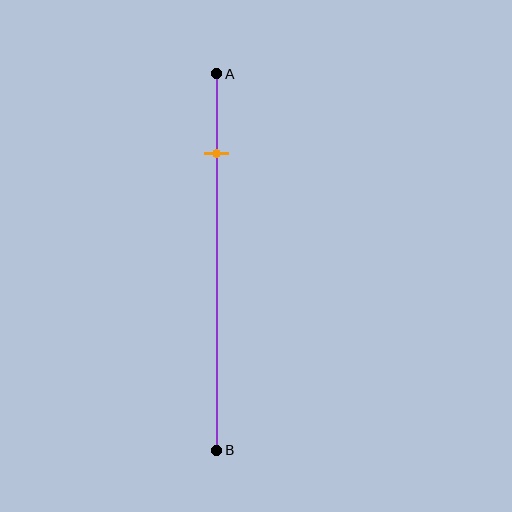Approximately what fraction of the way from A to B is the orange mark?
The orange mark is approximately 20% of the way from A to B.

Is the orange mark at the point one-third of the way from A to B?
No, the mark is at about 20% from A, not at the 33% one-third point.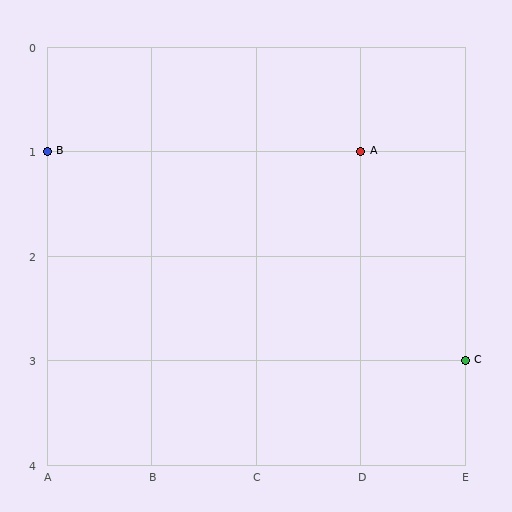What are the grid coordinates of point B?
Point B is at grid coordinates (A, 1).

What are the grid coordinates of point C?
Point C is at grid coordinates (E, 3).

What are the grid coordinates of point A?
Point A is at grid coordinates (D, 1).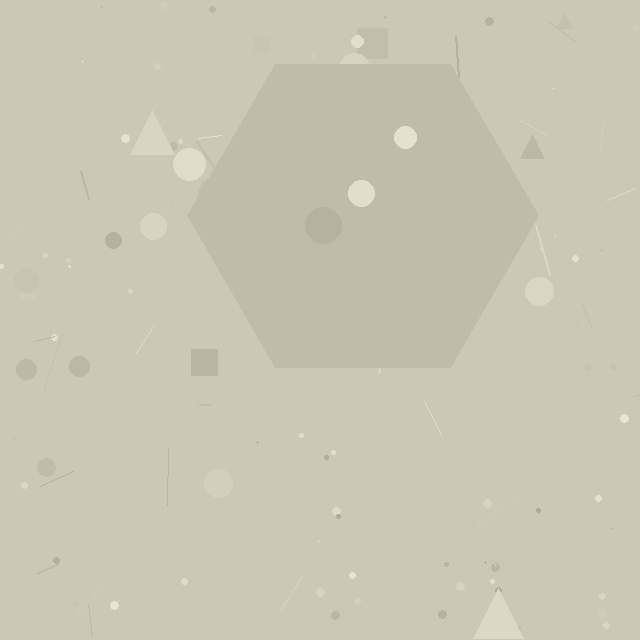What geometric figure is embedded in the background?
A hexagon is embedded in the background.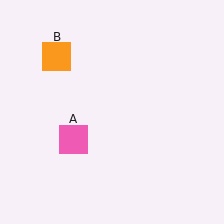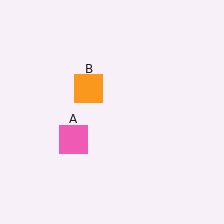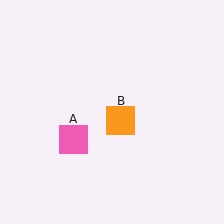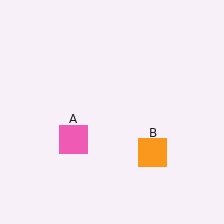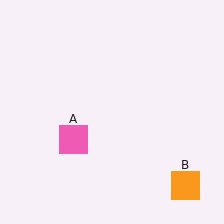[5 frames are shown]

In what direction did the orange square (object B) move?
The orange square (object B) moved down and to the right.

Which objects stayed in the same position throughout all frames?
Pink square (object A) remained stationary.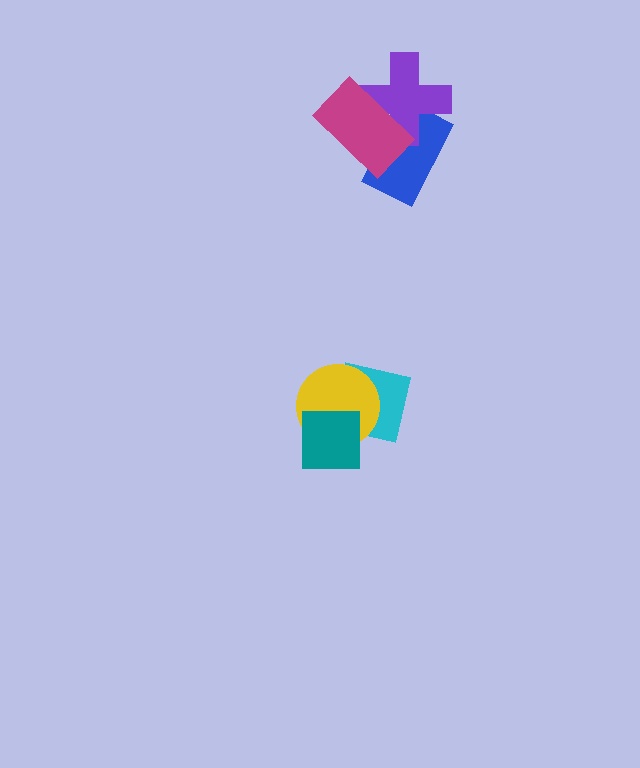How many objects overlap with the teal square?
2 objects overlap with the teal square.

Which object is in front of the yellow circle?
The teal square is in front of the yellow circle.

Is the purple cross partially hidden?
Yes, it is partially covered by another shape.